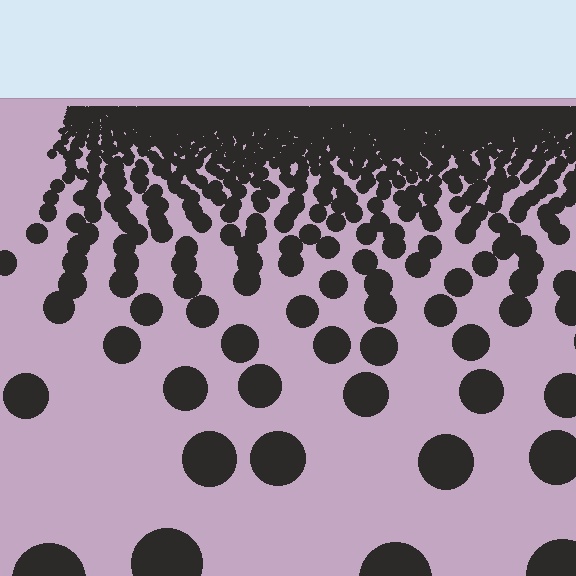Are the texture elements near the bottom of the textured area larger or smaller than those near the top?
Larger. Near the bottom, elements are closer to the viewer and appear at a bigger on-screen size.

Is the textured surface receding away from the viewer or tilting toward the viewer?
The surface is receding away from the viewer. Texture elements get smaller and denser toward the top.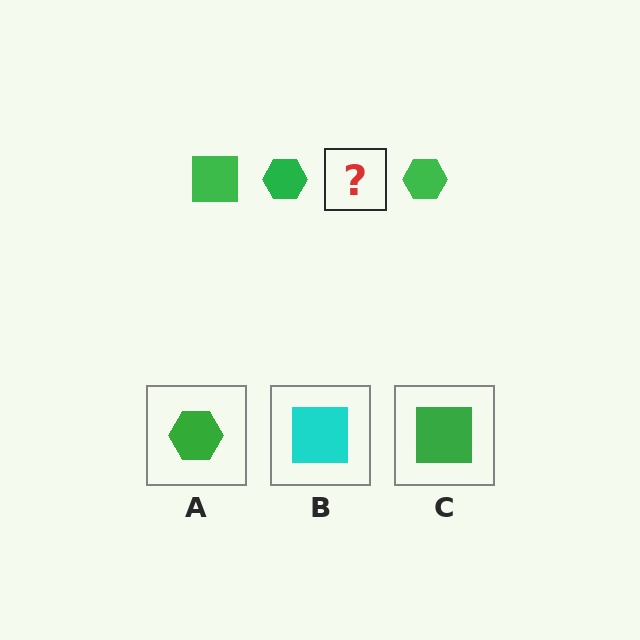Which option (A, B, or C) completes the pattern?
C.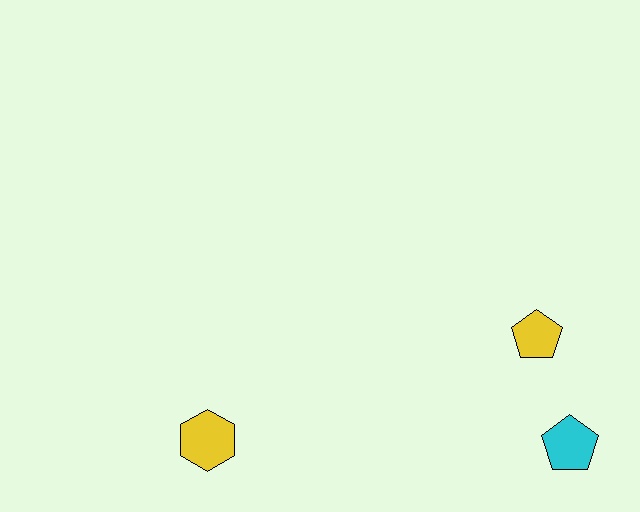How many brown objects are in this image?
There are no brown objects.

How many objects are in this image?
There are 3 objects.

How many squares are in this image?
There are no squares.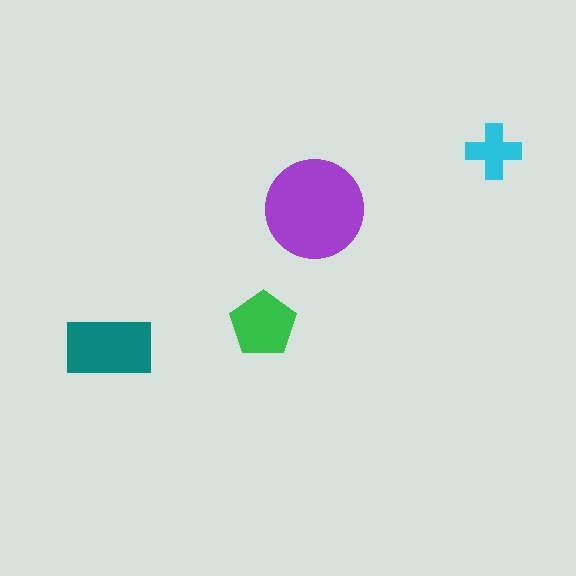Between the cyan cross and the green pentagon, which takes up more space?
The green pentagon.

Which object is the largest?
The purple circle.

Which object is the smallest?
The cyan cross.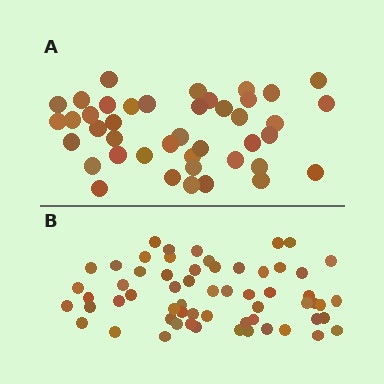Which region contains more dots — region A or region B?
Region B (the bottom region) has more dots.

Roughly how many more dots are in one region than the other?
Region B has approximately 20 more dots than region A.